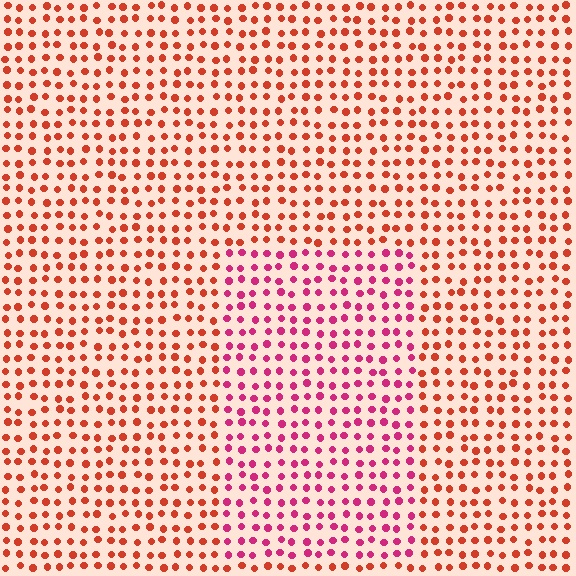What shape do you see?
I see a rectangle.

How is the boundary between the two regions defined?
The boundary is defined purely by a slight shift in hue (about 38 degrees). Spacing, size, and orientation are identical on both sides.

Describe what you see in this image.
The image is filled with small red elements in a uniform arrangement. A rectangle-shaped region is visible where the elements are tinted to a slightly different hue, forming a subtle color boundary.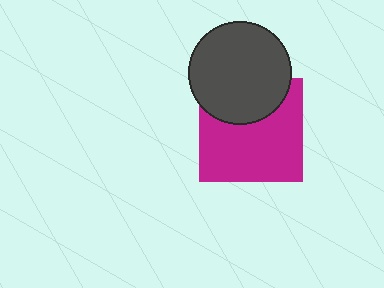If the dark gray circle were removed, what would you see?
You would see the complete magenta square.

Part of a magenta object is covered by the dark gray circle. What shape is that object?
It is a square.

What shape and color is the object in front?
The object in front is a dark gray circle.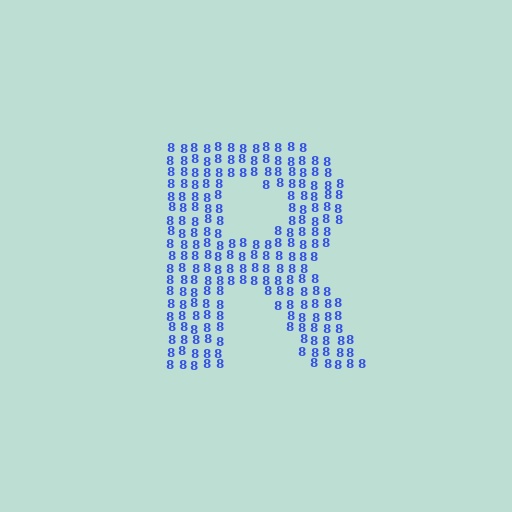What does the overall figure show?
The overall figure shows the letter R.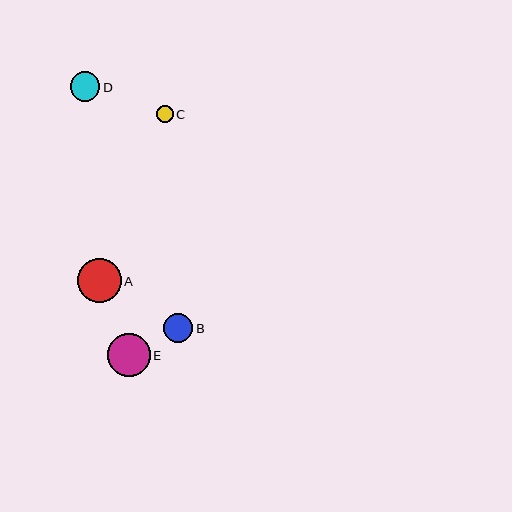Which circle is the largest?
Circle A is the largest with a size of approximately 44 pixels.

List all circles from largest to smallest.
From largest to smallest: A, E, D, B, C.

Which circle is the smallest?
Circle C is the smallest with a size of approximately 17 pixels.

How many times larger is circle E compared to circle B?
Circle E is approximately 1.5 times the size of circle B.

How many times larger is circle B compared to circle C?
Circle B is approximately 1.7 times the size of circle C.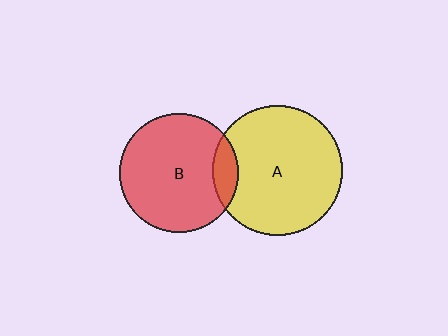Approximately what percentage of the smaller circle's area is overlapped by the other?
Approximately 10%.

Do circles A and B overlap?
Yes.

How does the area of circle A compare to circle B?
Approximately 1.2 times.